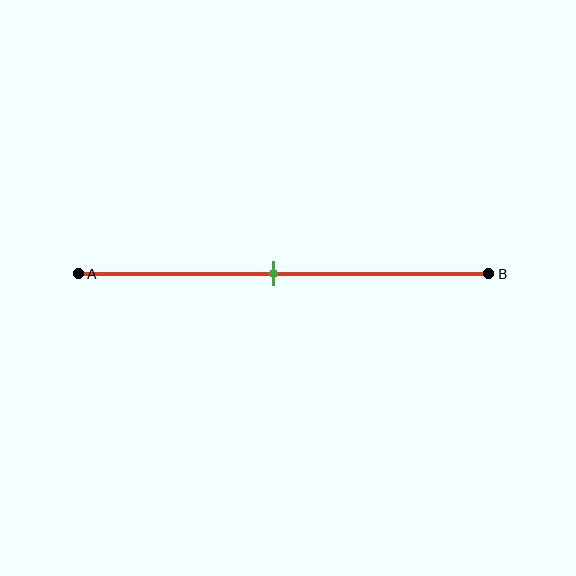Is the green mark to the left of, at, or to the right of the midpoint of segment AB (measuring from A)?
The green mark is approximately at the midpoint of segment AB.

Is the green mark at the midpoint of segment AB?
Yes, the mark is approximately at the midpoint.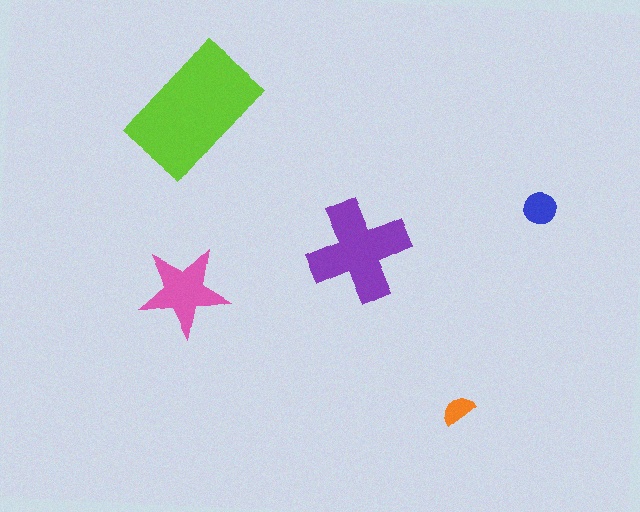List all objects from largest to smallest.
The lime rectangle, the purple cross, the pink star, the blue circle, the orange semicircle.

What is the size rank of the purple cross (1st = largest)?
2nd.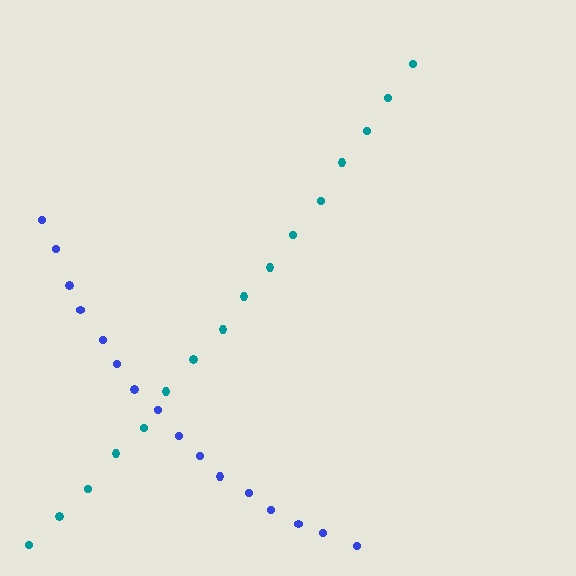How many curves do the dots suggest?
There are 2 distinct paths.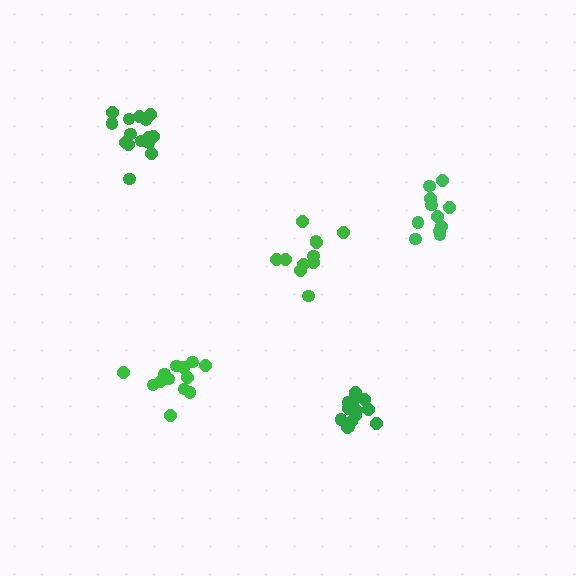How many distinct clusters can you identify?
There are 5 distinct clusters.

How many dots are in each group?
Group 1: 11 dots, Group 2: 13 dots, Group 3: 13 dots, Group 4: 11 dots, Group 5: 15 dots (63 total).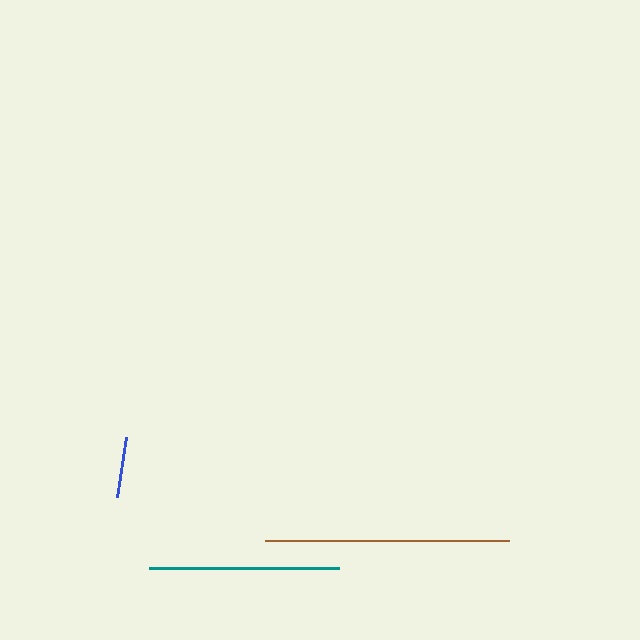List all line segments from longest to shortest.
From longest to shortest: brown, teal, blue.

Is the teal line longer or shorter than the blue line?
The teal line is longer than the blue line.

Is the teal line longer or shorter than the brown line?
The brown line is longer than the teal line.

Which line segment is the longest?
The brown line is the longest at approximately 243 pixels.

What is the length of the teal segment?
The teal segment is approximately 189 pixels long.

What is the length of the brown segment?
The brown segment is approximately 243 pixels long.